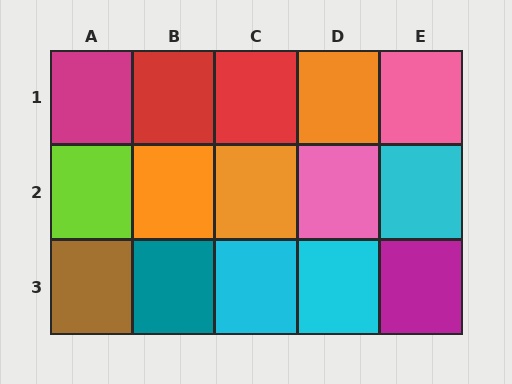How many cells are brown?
1 cell is brown.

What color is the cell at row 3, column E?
Magenta.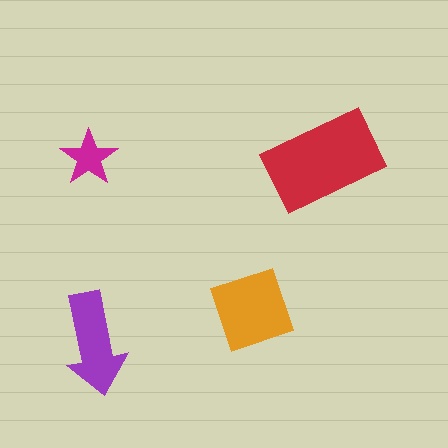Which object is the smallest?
The magenta star.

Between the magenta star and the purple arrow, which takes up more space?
The purple arrow.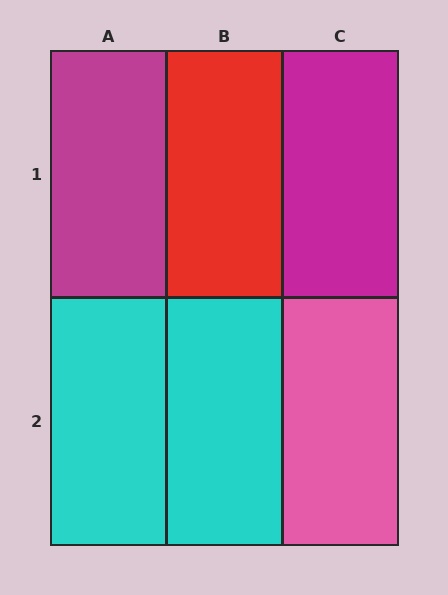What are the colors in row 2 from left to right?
Cyan, cyan, pink.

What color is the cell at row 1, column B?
Red.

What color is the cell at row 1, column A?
Magenta.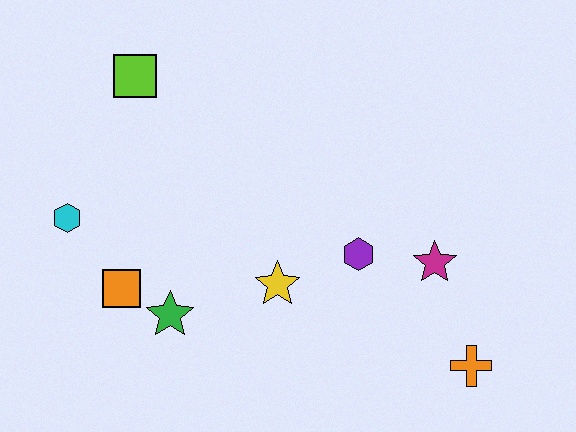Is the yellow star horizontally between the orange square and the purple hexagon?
Yes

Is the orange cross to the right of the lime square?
Yes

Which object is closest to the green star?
The orange square is closest to the green star.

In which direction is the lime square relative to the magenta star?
The lime square is to the left of the magenta star.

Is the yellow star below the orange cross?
No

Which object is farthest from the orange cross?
The lime square is farthest from the orange cross.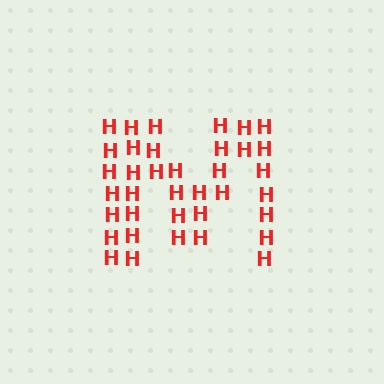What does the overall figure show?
The overall figure shows the letter M.